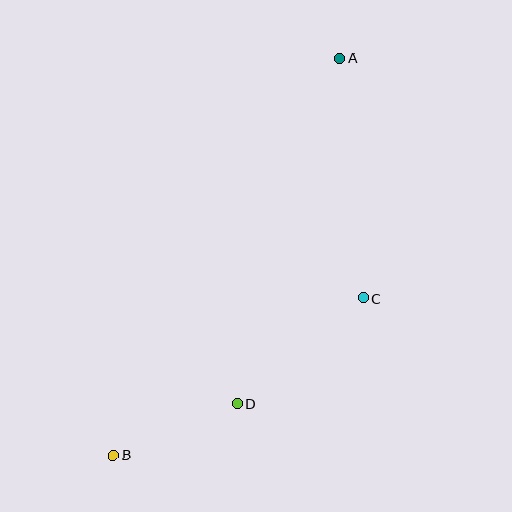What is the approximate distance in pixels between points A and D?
The distance between A and D is approximately 360 pixels.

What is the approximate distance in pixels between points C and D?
The distance between C and D is approximately 165 pixels.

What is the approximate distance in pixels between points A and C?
The distance between A and C is approximately 241 pixels.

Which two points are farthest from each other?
Points A and B are farthest from each other.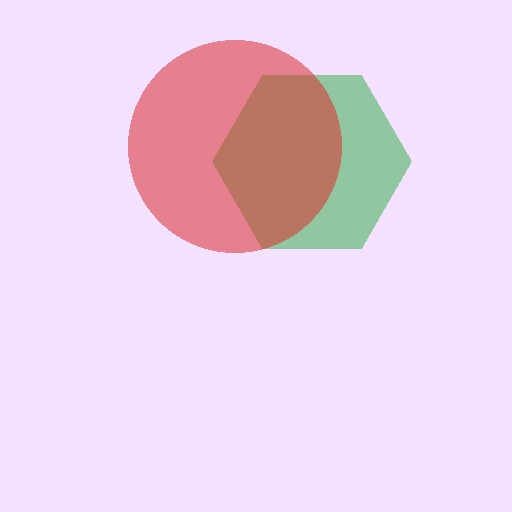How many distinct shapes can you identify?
There are 2 distinct shapes: a green hexagon, a red circle.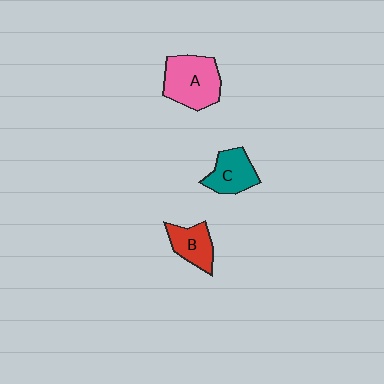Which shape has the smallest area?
Shape B (red).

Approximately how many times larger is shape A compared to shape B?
Approximately 1.6 times.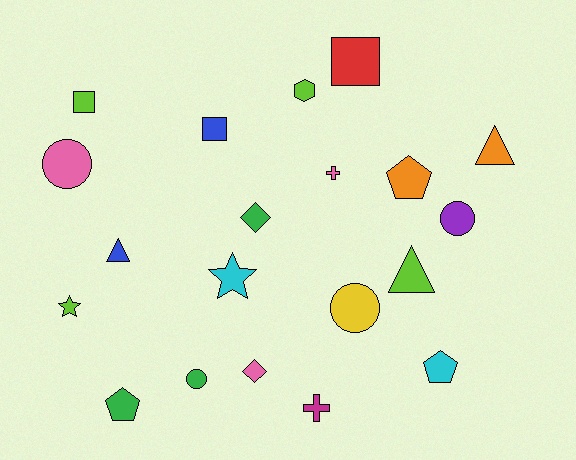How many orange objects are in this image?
There are 2 orange objects.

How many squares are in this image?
There are 3 squares.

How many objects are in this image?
There are 20 objects.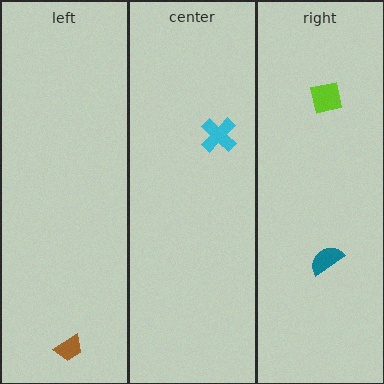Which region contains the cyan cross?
The center region.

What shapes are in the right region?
The teal semicircle, the lime square.